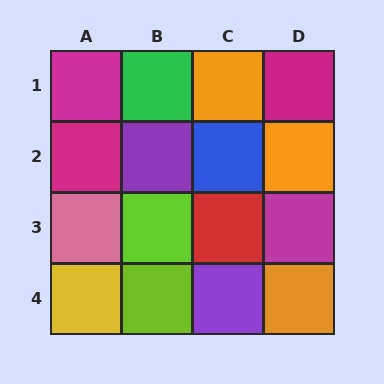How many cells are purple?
2 cells are purple.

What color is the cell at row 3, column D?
Magenta.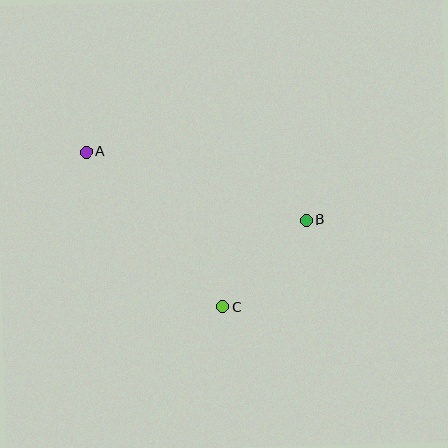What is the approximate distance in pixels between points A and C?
The distance between A and C is approximately 207 pixels.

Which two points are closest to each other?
Points B and C are closest to each other.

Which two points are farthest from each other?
Points A and B are farthest from each other.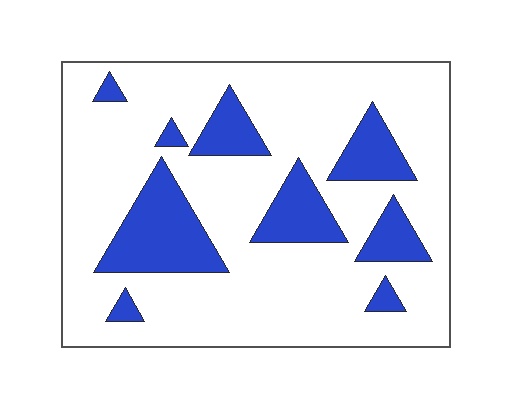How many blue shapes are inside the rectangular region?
9.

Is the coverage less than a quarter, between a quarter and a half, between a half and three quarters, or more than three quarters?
Less than a quarter.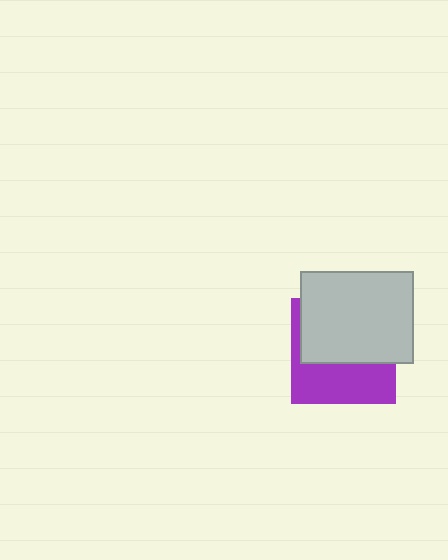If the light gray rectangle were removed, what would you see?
You would see the complete purple square.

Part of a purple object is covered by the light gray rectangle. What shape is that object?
It is a square.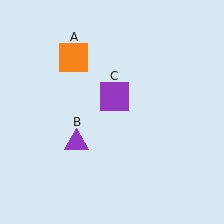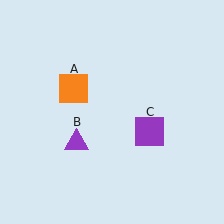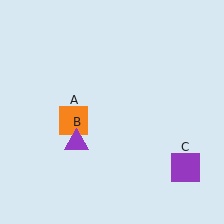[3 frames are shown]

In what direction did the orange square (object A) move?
The orange square (object A) moved down.